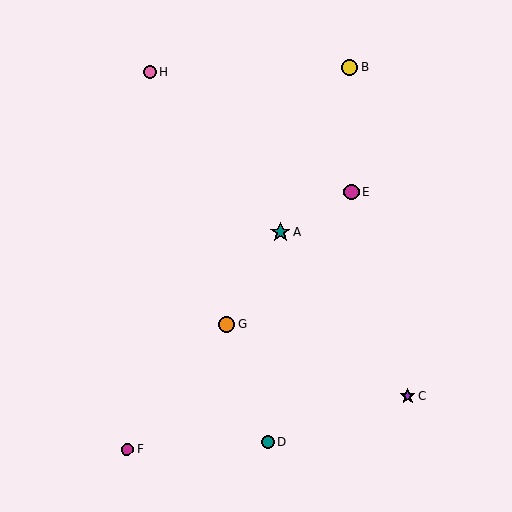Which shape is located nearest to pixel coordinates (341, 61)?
The yellow circle (labeled B) at (350, 67) is nearest to that location.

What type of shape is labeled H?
Shape H is a pink circle.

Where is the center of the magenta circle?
The center of the magenta circle is at (127, 449).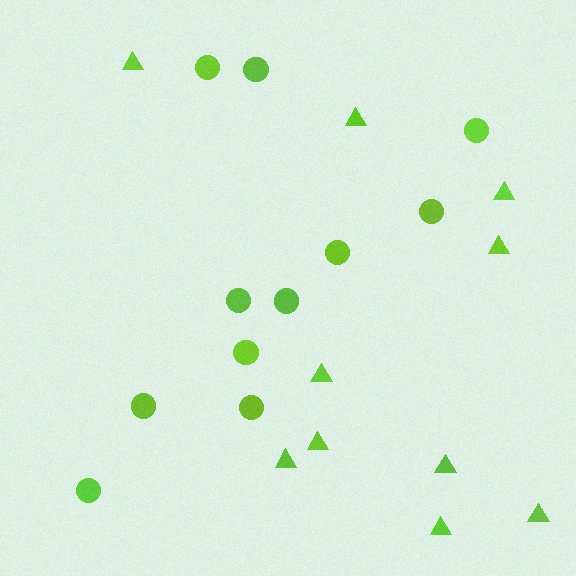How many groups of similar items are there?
There are 2 groups: one group of circles (11) and one group of triangles (10).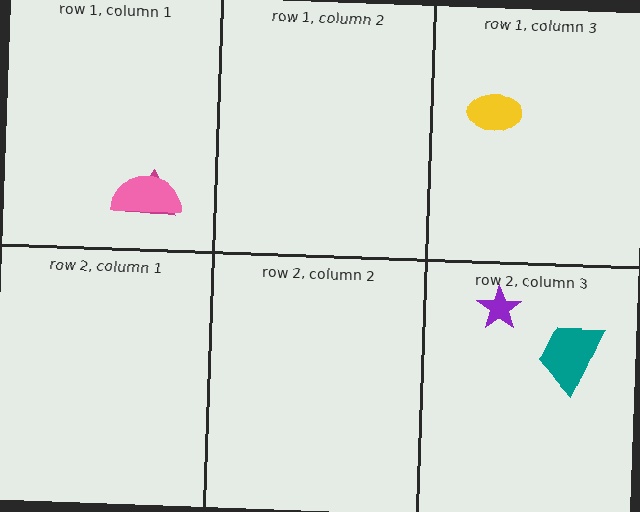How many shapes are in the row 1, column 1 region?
2.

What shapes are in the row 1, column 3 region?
The yellow ellipse.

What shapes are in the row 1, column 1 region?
The magenta triangle, the pink semicircle.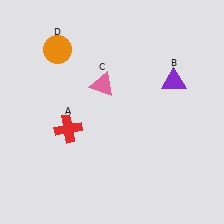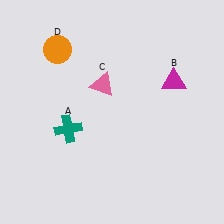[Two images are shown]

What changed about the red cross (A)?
In Image 1, A is red. In Image 2, it changed to teal.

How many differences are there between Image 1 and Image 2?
There are 2 differences between the two images.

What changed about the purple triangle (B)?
In Image 1, B is purple. In Image 2, it changed to magenta.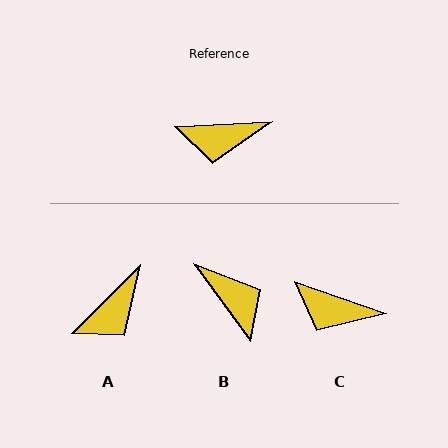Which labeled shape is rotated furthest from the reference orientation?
B, about 124 degrees away.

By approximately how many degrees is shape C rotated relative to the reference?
Approximately 22 degrees clockwise.